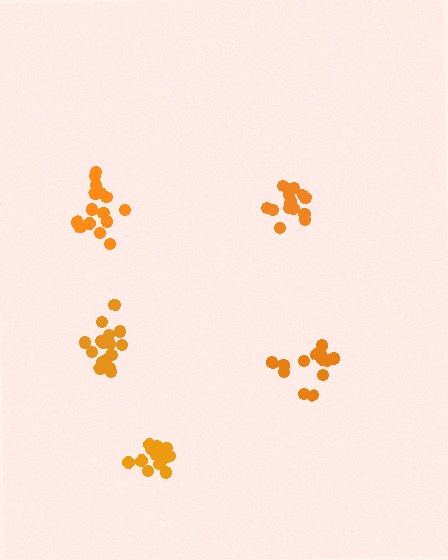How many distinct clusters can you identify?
There are 5 distinct clusters.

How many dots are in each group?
Group 1: 16 dots, Group 2: 13 dots, Group 3: 15 dots, Group 4: 16 dots, Group 5: 13 dots (73 total).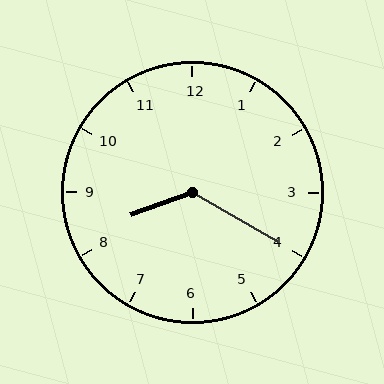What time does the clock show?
8:20.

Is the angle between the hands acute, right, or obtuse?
It is obtuse.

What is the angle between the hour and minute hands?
Approximately 130 degrees.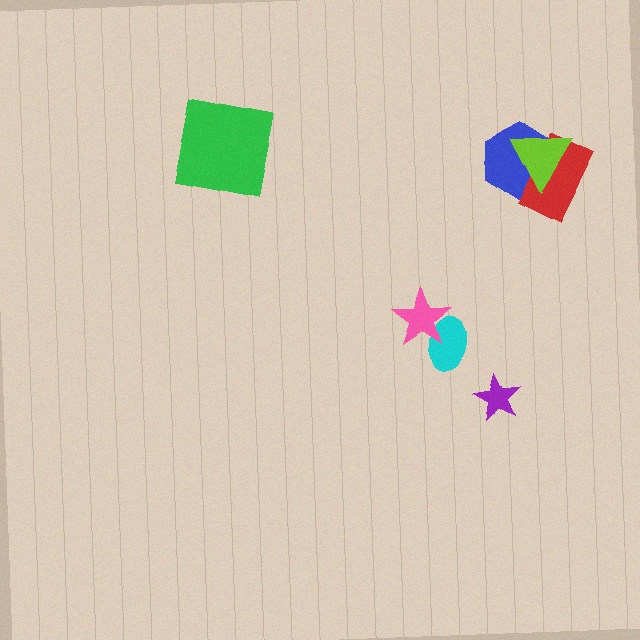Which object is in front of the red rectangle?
The lime triangle is in front of the red rectangle.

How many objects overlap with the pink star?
1 object overlaps with the pink star.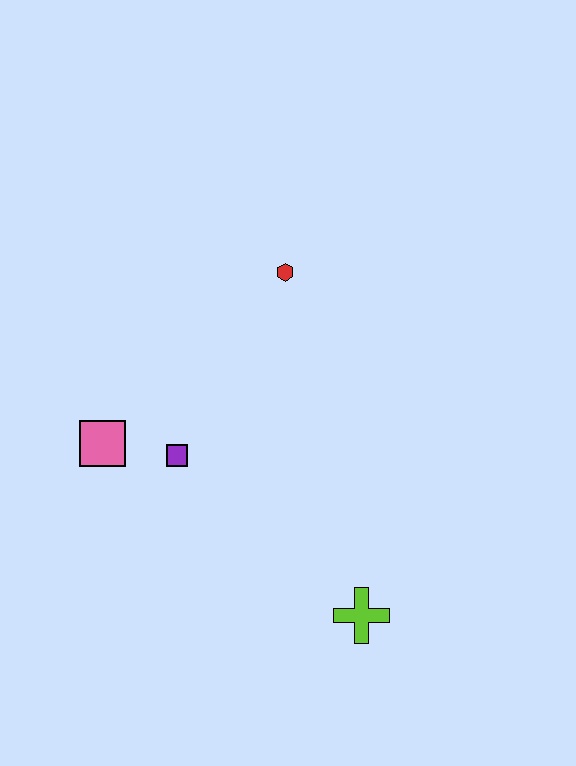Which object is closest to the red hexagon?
The purple square is closest to the red hexagon.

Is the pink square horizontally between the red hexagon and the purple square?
No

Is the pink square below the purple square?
No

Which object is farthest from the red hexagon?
The lime cross is farthest from the red hexagon.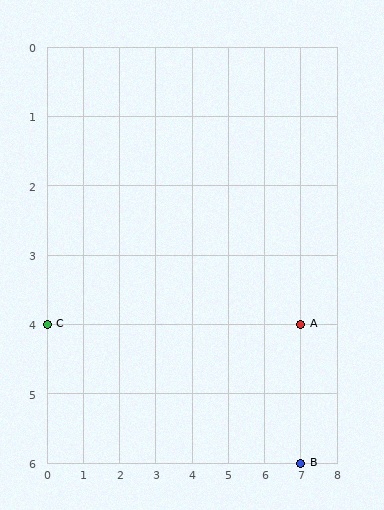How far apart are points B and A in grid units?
Points B and A are 2 rows apart.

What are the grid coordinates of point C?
Point C is at grid coordinates (0, 4).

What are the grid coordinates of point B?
Point B is at grid coordinates (7, 6).